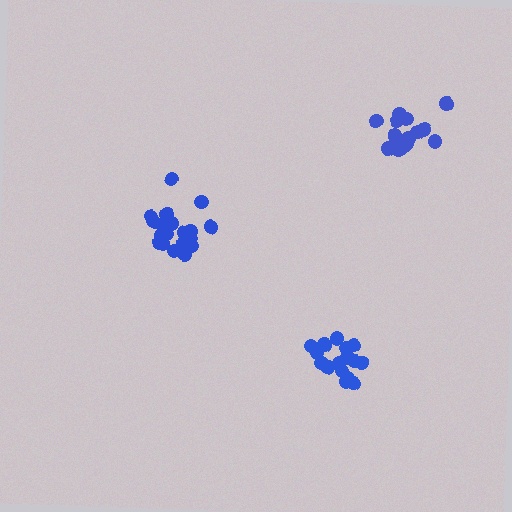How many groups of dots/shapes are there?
There are 3 groups.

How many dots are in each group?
Group 1: 20 dots, Group 2: 17 dots, Group 3: 16 dots (53 total).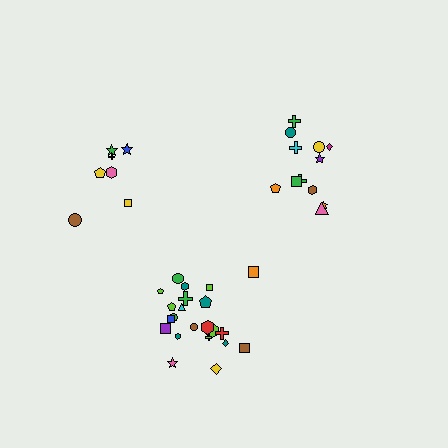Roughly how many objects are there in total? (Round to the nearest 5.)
Roughly 40 objects in total.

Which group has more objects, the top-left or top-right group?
The top-right group.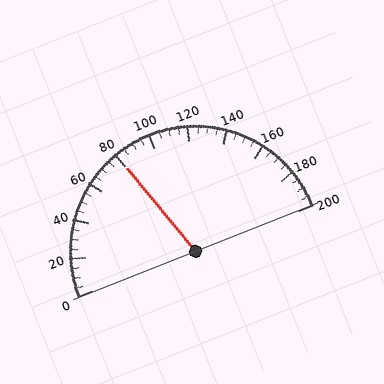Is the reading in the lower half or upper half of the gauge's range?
The reading is in the lower half of the range (0 to 200).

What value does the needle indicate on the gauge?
The needle indicates approximately 80.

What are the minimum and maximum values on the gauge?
The gauge ranges from 0 to 200.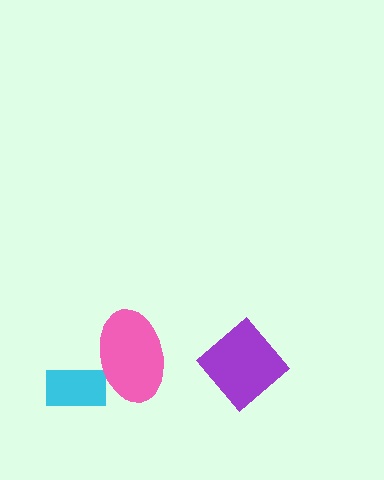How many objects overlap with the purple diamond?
0 objects overlap with the purple diamond.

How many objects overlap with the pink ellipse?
1 object overlaps with the pink ellipse.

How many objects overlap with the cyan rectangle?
1 object overlaps with the cyan rectangle.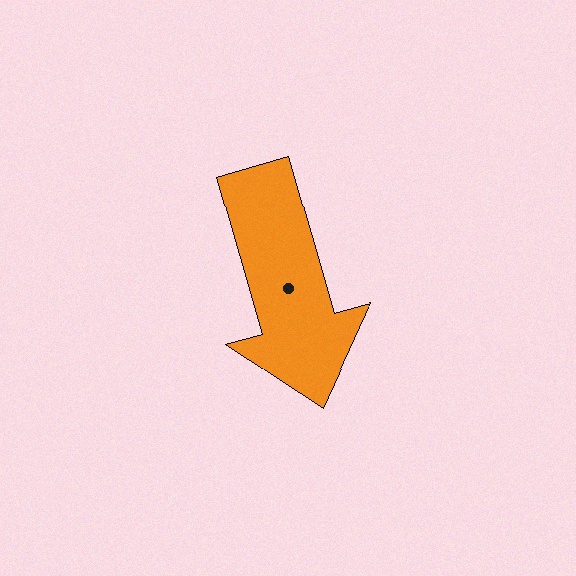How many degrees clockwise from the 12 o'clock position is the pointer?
Approximately 164 degrees.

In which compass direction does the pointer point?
South.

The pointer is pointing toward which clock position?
Roughly 5 o'clock.